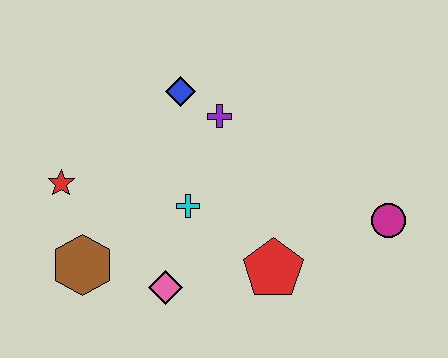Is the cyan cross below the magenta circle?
No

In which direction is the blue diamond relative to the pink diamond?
The blue diamond is above the pink diamond.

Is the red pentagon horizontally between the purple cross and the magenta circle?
Yes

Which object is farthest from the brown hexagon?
The magenta circle is farthest from the brown hexagon.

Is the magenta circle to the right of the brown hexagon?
Yes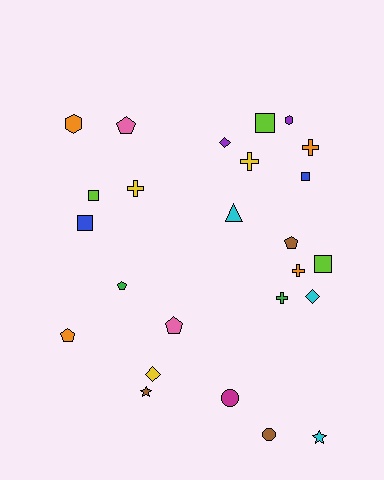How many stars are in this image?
There are 2 stars.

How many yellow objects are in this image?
There are 3 yellow objects.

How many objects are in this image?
There are 25 objects.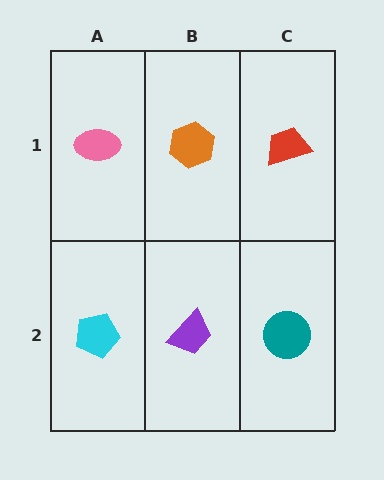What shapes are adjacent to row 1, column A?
A cyan pentagon (row 2, column A), an orange hexagon (row 1, column B).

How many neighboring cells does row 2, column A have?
2.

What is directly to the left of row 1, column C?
An orange hexagon.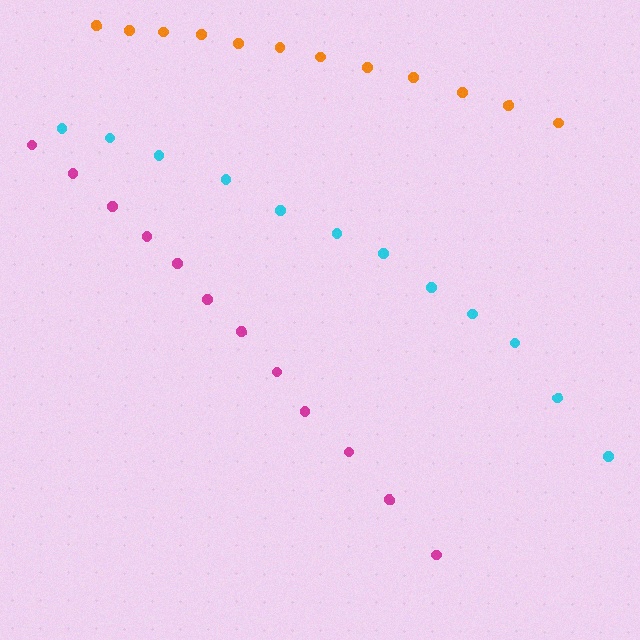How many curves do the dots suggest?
There are 3 distinct paths.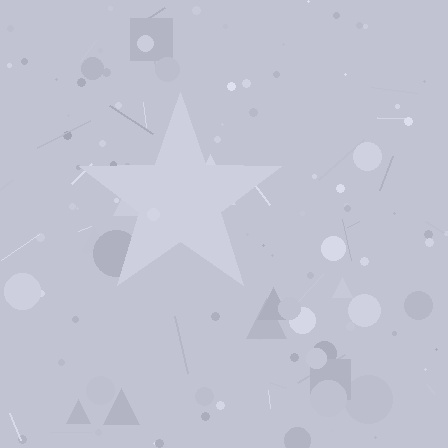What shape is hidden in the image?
A star is hidden in the image.